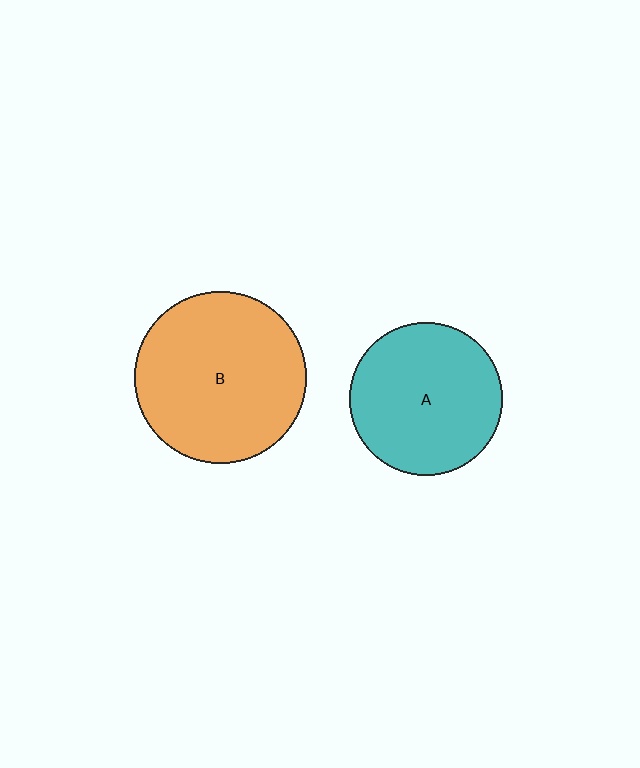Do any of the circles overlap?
No, none of the circles overlap.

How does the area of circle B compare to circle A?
Approximately 1.3 times.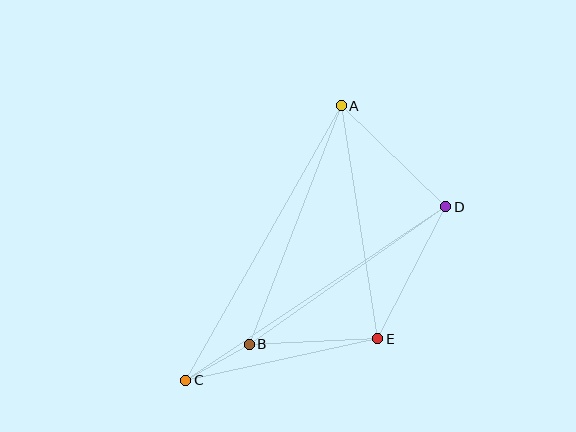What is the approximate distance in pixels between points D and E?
The distance between D and E is approximately 148 pixels.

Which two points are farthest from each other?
Points A and C are farthest from each other.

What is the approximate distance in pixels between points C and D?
The distance between C and D is approximately 313 pixels.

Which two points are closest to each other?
Points B and C are closest to each other.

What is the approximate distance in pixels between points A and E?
The distance between A and E is approximately 236 pixels.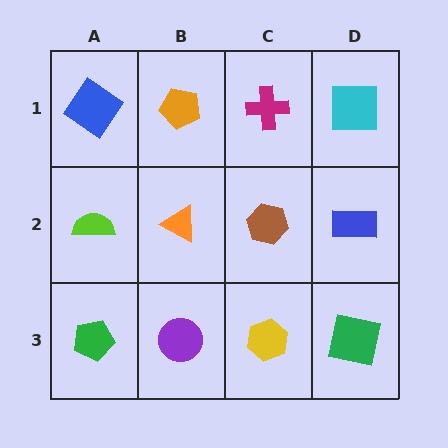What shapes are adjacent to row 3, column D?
A blue rectangle (row 2, column D), a yellow hexagon (row 3, column C).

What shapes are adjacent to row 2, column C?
A magenta cross (row 1, column C), a yellow hexagon (row 3, column C), an orange triangle (row 2, column B), a blue rectangle (row 2, column D).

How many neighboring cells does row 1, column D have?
2.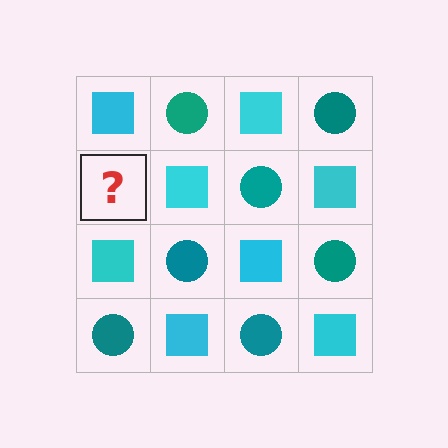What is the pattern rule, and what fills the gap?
The rule is that it alternates cyan square and teal circle in a checkerboard pattern. The gap should be filled with a teal circle.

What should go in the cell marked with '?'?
The missing cell should contain a teal circle.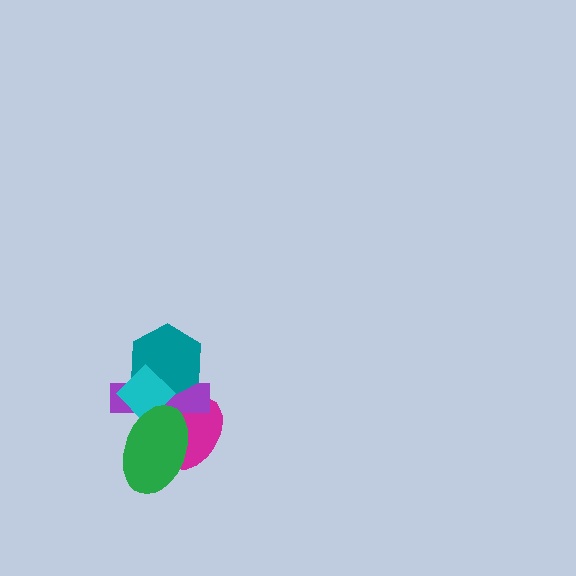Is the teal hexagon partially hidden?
Yes, it is partially covered by another shape.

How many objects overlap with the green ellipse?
3 objects overlap with the green ellipse.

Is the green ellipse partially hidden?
No, no other shape covers it.